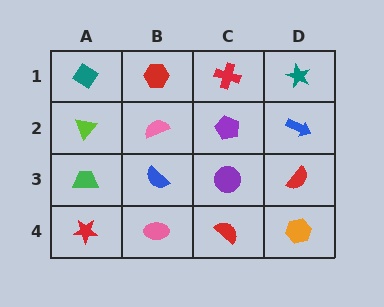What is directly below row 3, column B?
A pink ellipse.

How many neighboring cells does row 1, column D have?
2.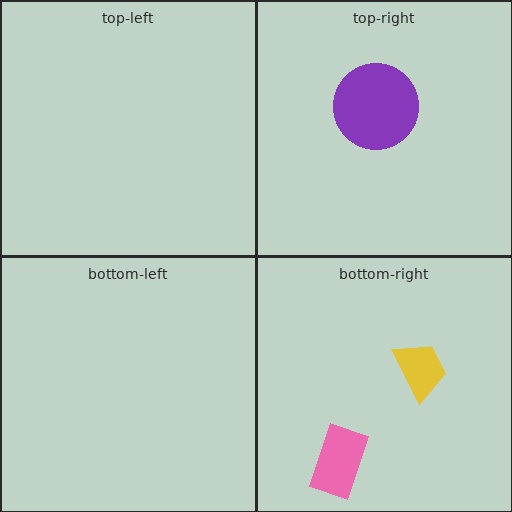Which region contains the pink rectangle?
The bottom-right region.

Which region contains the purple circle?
The top-right region.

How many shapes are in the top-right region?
1.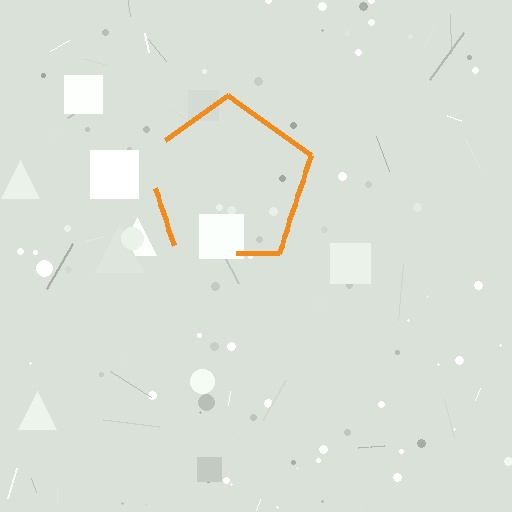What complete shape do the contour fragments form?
The contour fragments form a pentagon.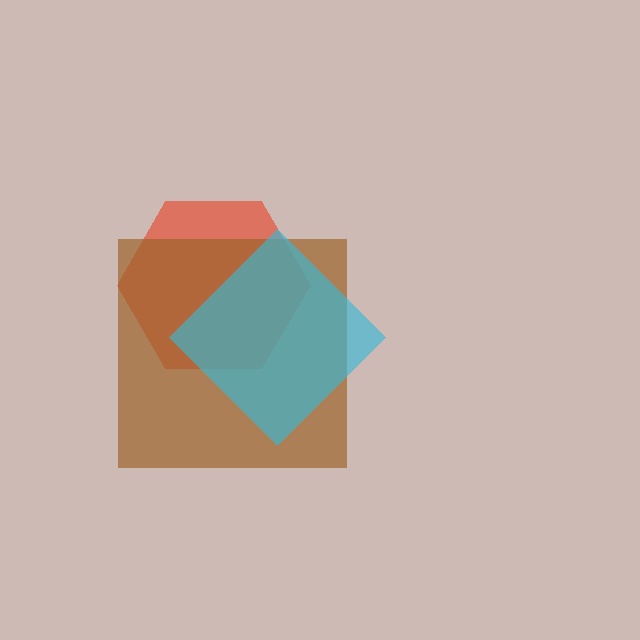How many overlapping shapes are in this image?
There are 3 overlapping shapes in the image.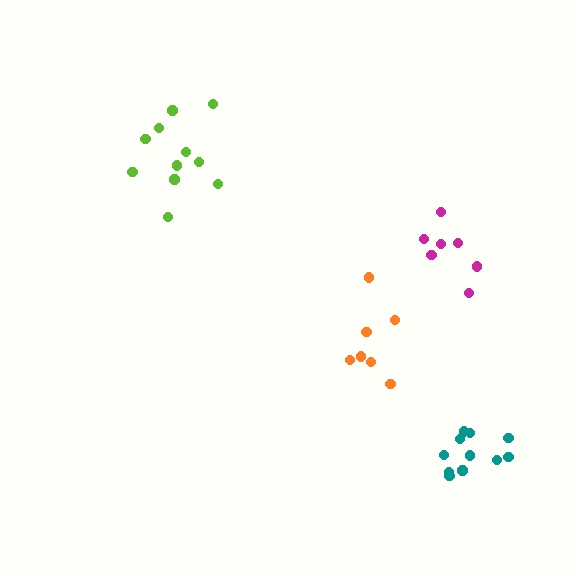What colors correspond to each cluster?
The clusters are colored: magenta, teal, lime, orange.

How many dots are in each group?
Group 1: 7 dots, Group 2: 11 dots, Group 3: 11 dots, Group 4: 7 dots (36 total).